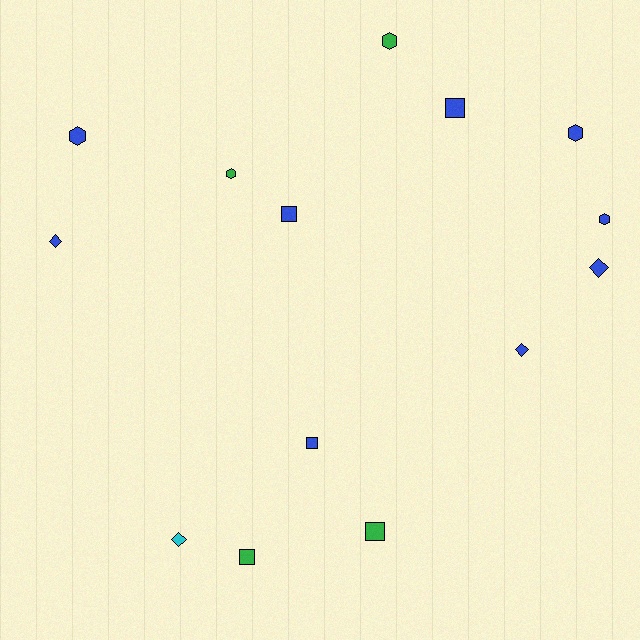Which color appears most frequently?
Blue, with 9 objects.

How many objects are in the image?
There are 14 objects.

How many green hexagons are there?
There are 2 green hexagons.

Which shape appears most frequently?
Hexagon, with 5 objects.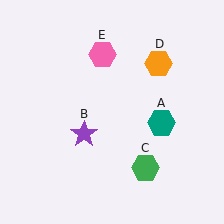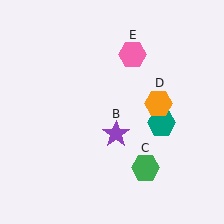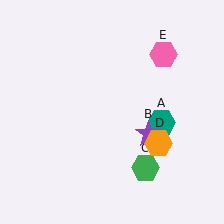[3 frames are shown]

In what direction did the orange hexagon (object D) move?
The orange hexagon (object D) moved down.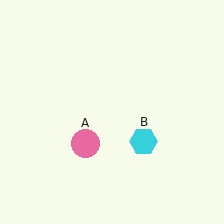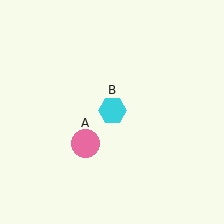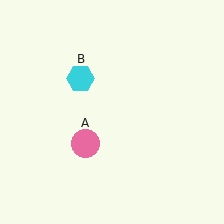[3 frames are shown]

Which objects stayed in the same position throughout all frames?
Pink circle (object A) remained stationary.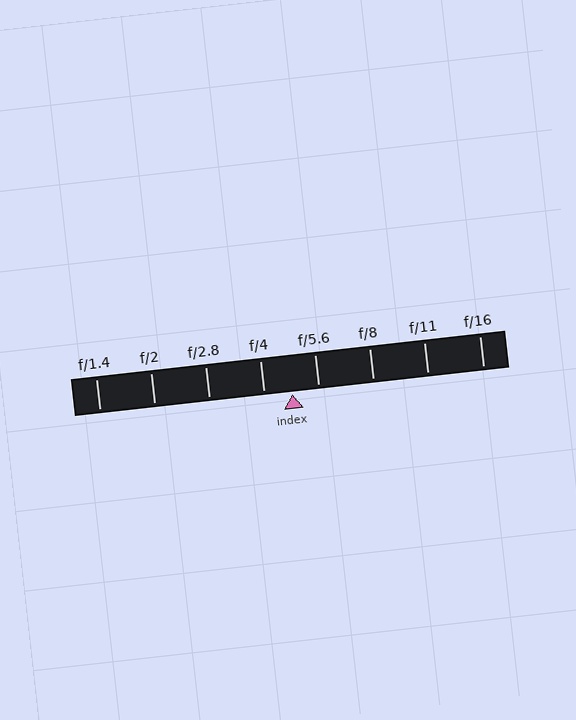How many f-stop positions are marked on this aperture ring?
There are 8 f-stop positions marked.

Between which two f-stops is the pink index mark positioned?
The index mark is between f/4 and f/5.6.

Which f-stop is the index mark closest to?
The index mark is closest to f/5.6.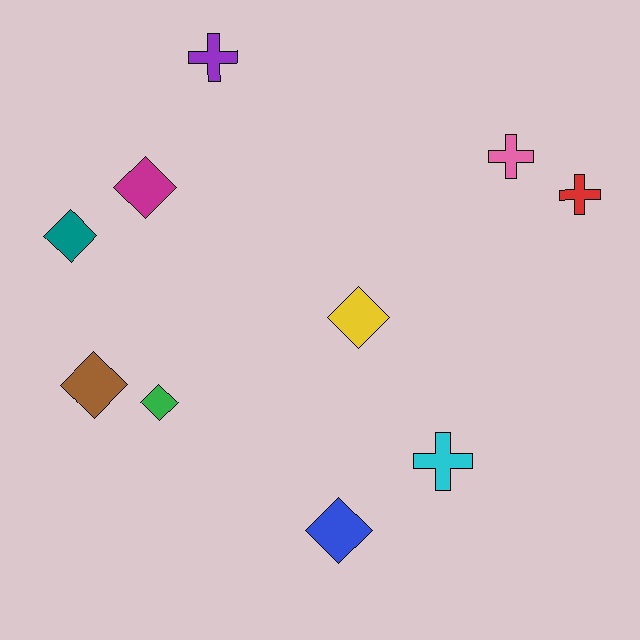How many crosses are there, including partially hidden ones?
There are 4 crosses.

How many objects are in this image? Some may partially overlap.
There are 10 objects.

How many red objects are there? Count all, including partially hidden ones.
There is 1 red object.